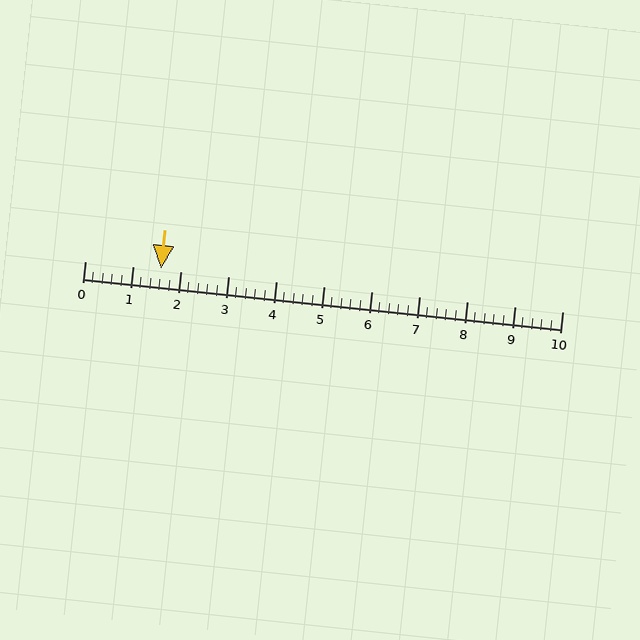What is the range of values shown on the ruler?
The ruler shows values from 0 to 10.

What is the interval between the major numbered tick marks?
The major tick marks are spaced 1 units apart.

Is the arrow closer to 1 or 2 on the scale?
The arrow is closer to 2.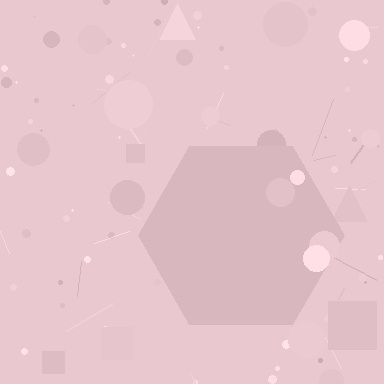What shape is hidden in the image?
A hexagon is hidden in the image.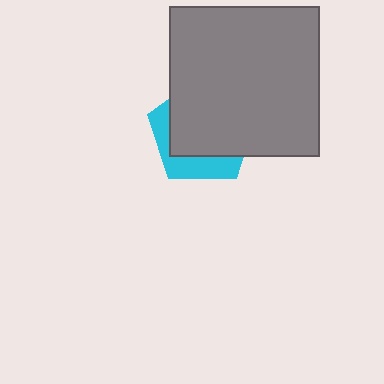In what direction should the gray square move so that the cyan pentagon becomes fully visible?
The gray square should move toward the upper-right. That is the shortest direction to clear the overlap and leave the cyan pentagon fully visible.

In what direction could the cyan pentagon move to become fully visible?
The cyan pentagon could move toward the lower-left. That would shift it out from behind the gray square entirely.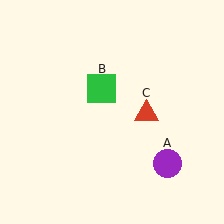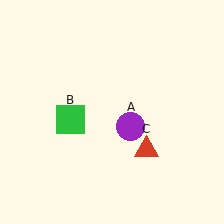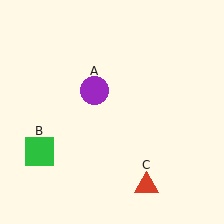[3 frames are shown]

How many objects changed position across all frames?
3 objects changed position: purple circle (object A), green square (object B), red triangle (object C).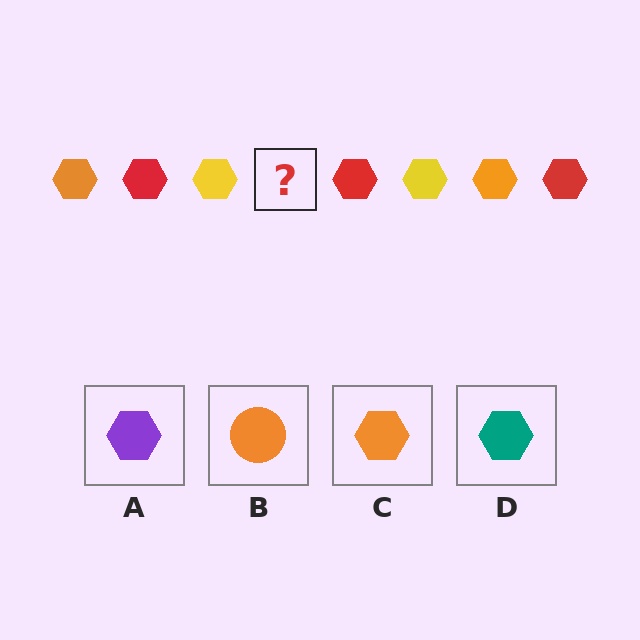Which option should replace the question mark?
Option C.